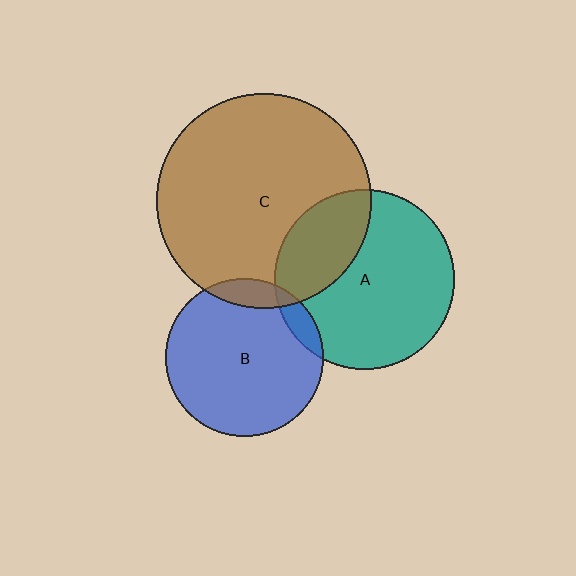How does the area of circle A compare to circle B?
Approximately 1.3 times.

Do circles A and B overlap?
Yes.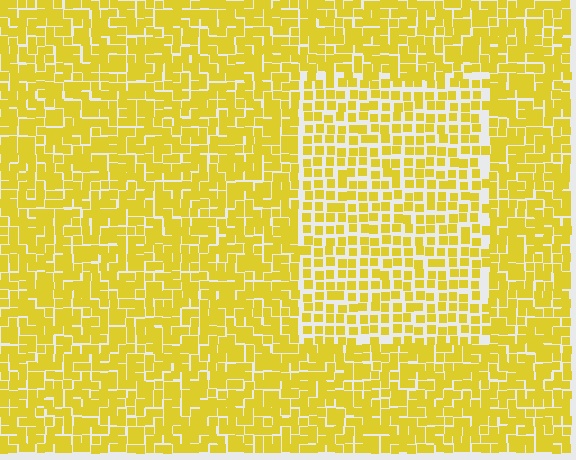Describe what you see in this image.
The image contains small yellow elements arranged at two different densities. A rectangle-shaped region is visible where the elements are less densely packed than the surrounding area.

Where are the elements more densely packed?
The elements are more densely packed outside the rectangle boundary.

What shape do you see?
I see a rectangle.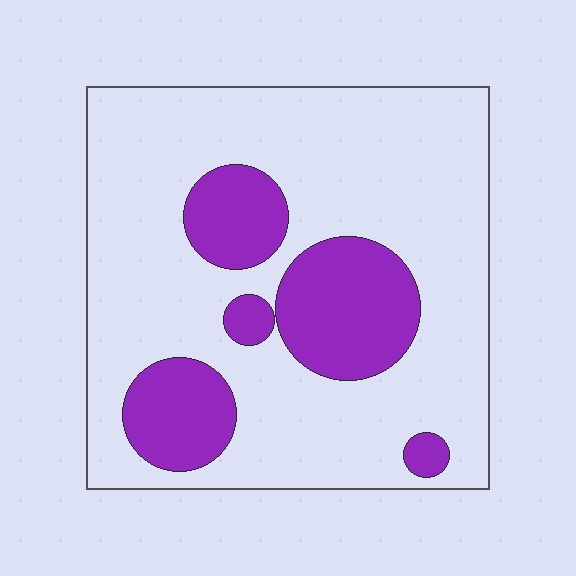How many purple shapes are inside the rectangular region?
5.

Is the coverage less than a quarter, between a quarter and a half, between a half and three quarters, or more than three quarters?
Less than a quarter.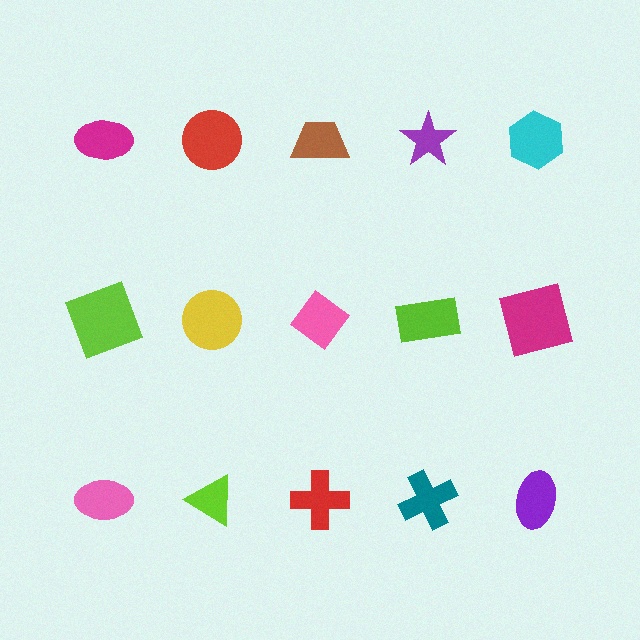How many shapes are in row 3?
5 shapes.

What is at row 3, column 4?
A teal cross.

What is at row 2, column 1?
A lime square.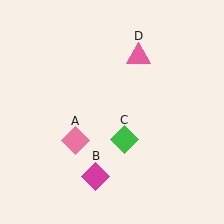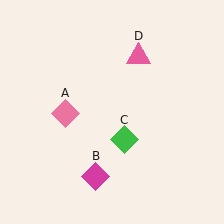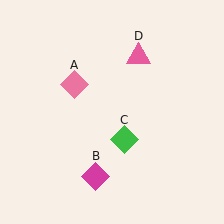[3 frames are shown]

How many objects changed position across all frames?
1 object changed position: pink diamond (object A).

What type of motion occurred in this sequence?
The pink diamond (object A) rotated clockwise around the center of the scene.